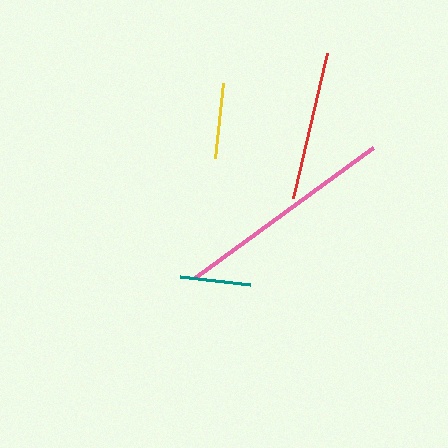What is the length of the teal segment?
The teal segment is approximately 70 pixels long.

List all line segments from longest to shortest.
From longest to shortest: pink, red, yellow, teal.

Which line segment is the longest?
The pink line is the longest at approximately 220 pixels.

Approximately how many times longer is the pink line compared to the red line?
The pink line is approximately 1.5 times the length of the red line.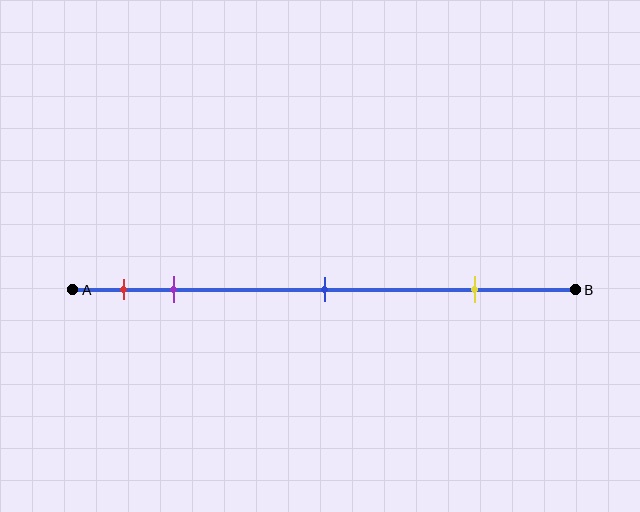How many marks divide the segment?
There are 4 marks dividing the segment.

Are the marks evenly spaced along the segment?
No, the marks are not evenly spaced.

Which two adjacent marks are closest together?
The red and purple marks are the closest adjacent pair.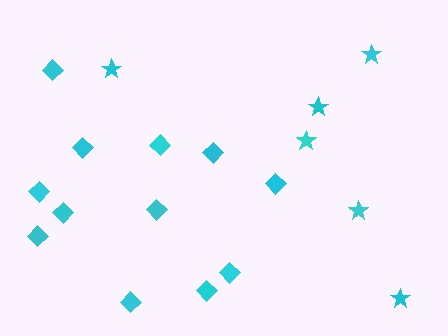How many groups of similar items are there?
There are 2 groups: one group of stars (6) and one group of diamonds (12).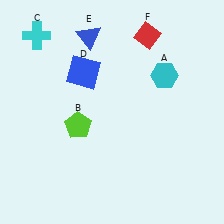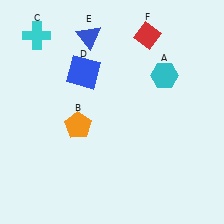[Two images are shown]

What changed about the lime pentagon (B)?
In Image 1, B is lime. In Image 2, it changed to orange.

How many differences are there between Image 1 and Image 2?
There is 1 difference between the two images.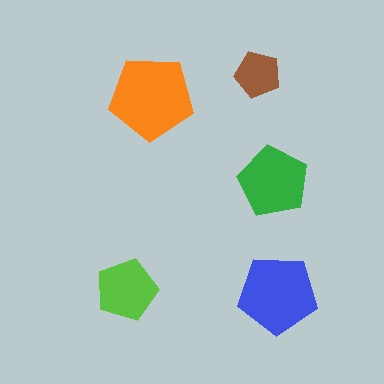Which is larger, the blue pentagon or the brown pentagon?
The blue one.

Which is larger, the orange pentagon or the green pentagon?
The orange one.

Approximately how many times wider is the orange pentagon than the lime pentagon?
About 1.5 times wider.